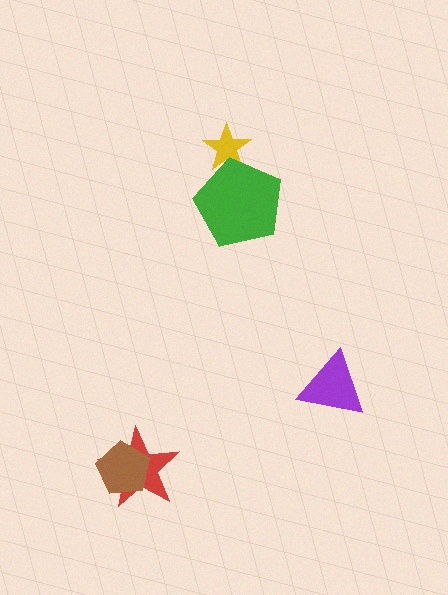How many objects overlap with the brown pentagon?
1 object overlaps with the brown pentagon.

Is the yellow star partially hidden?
Yes, it is partially covered by another shape.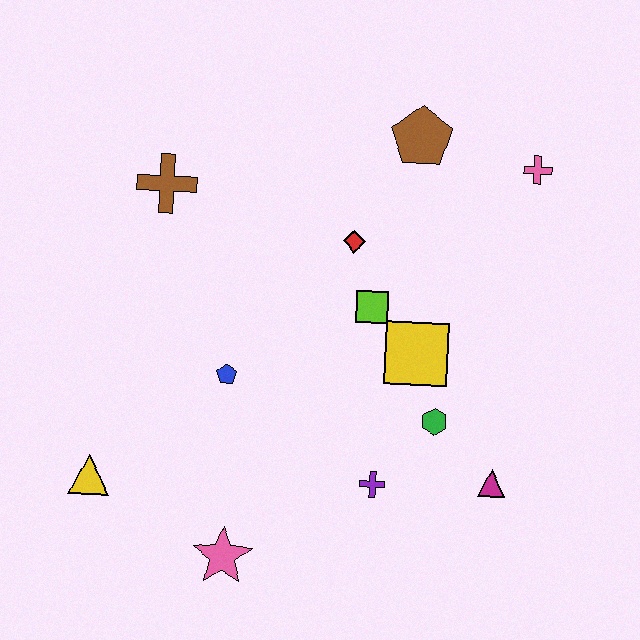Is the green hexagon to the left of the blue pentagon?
No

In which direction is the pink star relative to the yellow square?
The pink star is below the yellow square.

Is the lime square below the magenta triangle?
No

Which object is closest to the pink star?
The yellow triangle is closest to the pink star.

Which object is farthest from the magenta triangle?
The brown cross is farthest from the magenta triangle.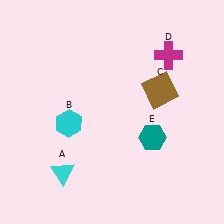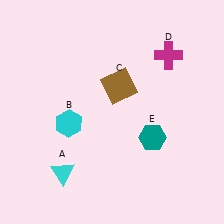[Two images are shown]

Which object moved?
The brown square (C) moved left.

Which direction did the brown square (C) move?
The brown square (C) moved left.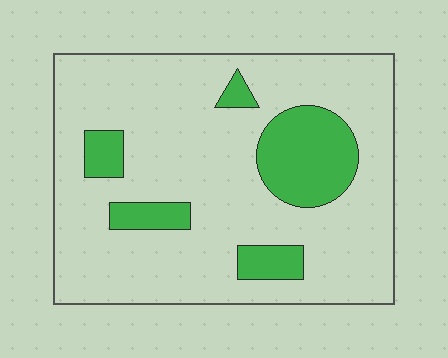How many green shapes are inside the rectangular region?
5.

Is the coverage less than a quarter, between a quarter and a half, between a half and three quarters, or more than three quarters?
Less than a quarter.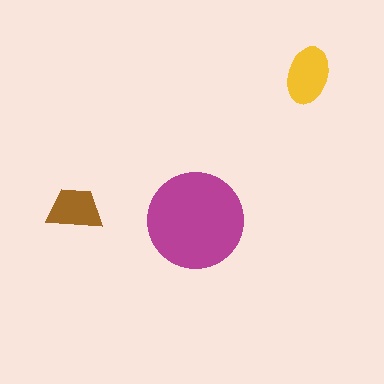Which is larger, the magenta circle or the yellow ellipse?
The magenta circle.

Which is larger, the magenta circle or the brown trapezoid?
The magenta circle.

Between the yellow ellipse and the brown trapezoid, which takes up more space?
The yellow ellipse.